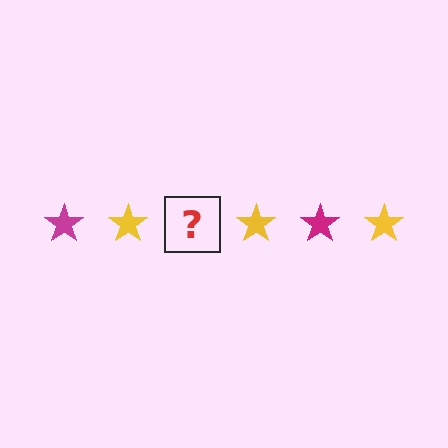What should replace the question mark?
The question mark should be replaced with a magenta star.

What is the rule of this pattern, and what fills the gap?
The rule is that the pattern cycles through magenta, yellow stars. The gap should be filled with a magenta star.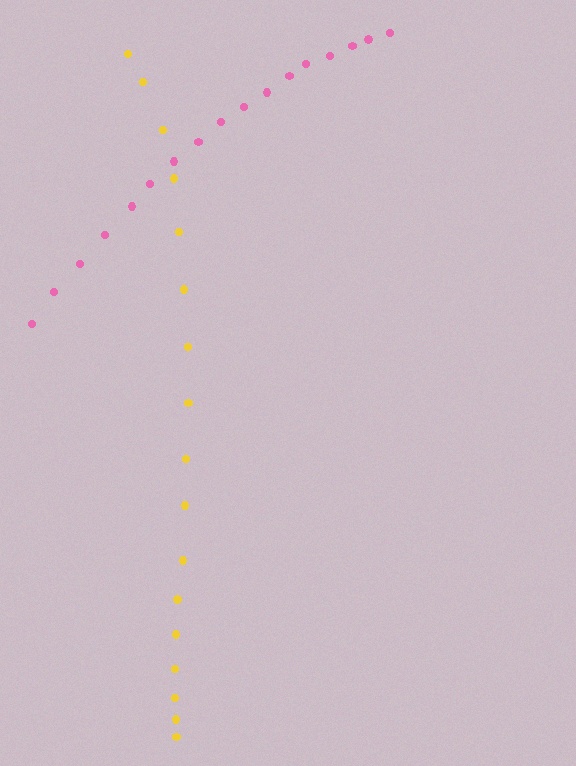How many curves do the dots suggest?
There are 2 distinct paths.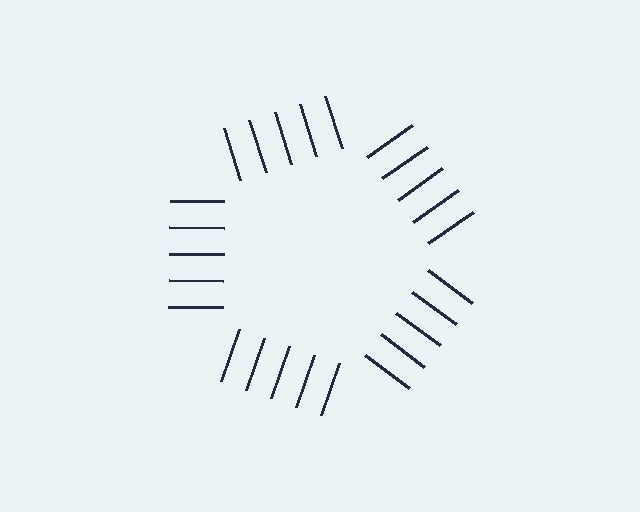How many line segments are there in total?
25 — 5 along each of the 5 edges.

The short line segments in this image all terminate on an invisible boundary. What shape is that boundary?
An illusory pentagon — the line segments terminate on its edges but no continuous stroke is drawn.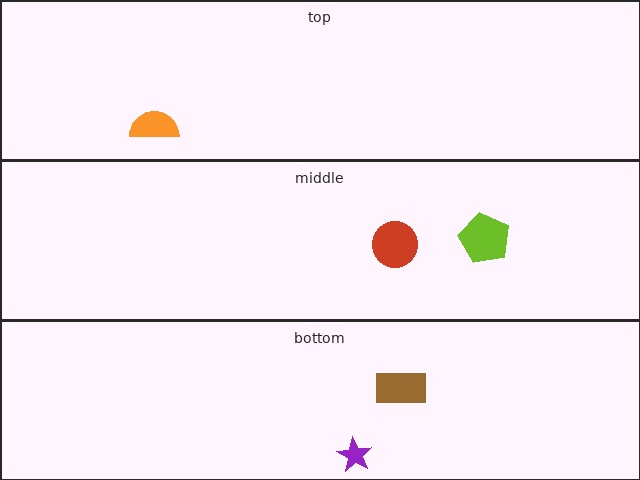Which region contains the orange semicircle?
The top region.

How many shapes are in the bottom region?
2.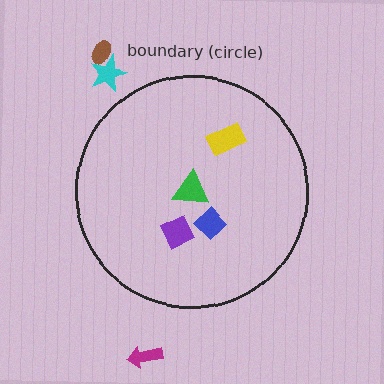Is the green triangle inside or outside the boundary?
Inside.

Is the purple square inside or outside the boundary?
Inside.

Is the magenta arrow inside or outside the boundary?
Outside.